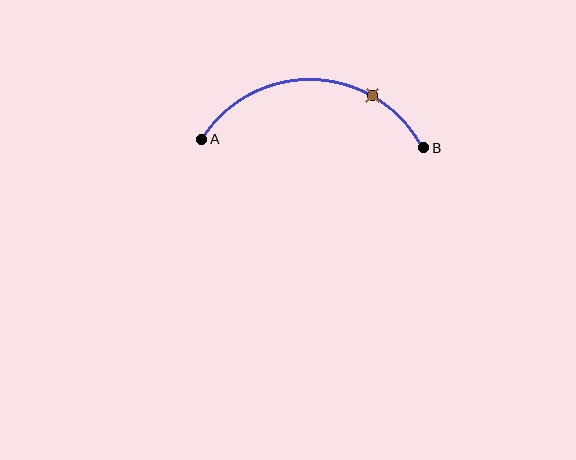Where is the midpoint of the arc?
The arc midpoint is the point on the curve farthest from the straight line joining A and B. It sits above that line.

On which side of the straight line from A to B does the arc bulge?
The arc bulges above the straight line connecting A and B.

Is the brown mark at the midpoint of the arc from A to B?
No. The brown mark lies on the arc but is closer to endpoint B. The arc midpoint would be at the point on the curve equidistant along the arc from both A and B.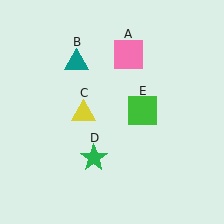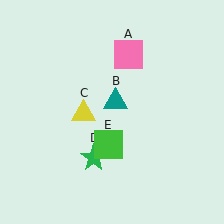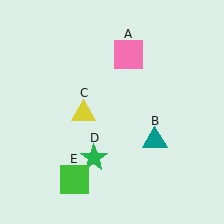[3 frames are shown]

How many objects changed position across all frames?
2 objects changed position: teal triangle (object B), green square (object E).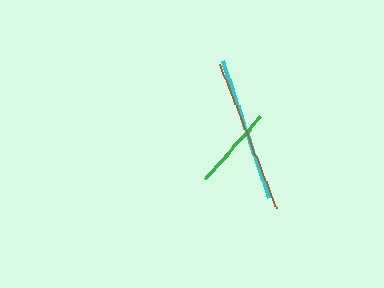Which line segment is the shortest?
The green line is the shortest at approximately 83 pixels.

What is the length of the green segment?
The green segment is approximately 83 pixels long.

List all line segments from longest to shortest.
From longest to shortest: brown, cyan, green.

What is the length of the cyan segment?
The cyan segment is approximately 145 pixels long.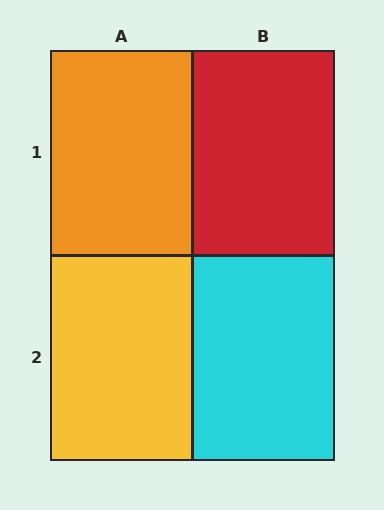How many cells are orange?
1 cell is orange.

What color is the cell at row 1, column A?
Orange.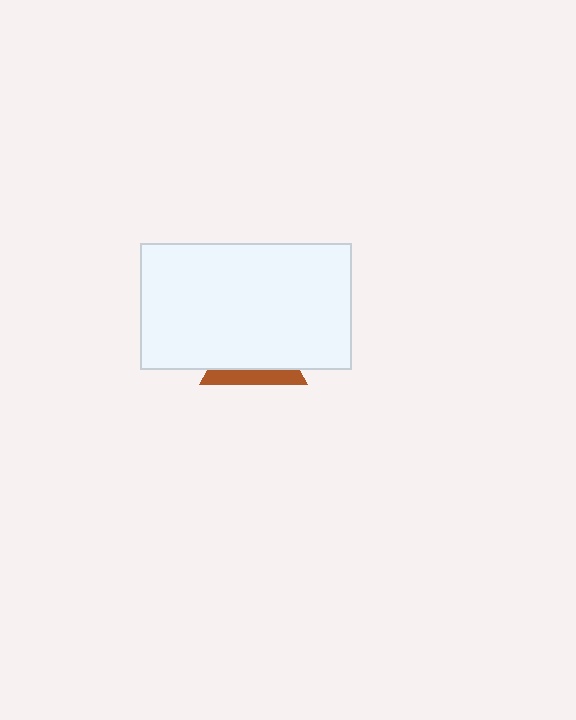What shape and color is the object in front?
The object in front is a white rectangle.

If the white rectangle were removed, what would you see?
You would see the complete brown triangle.